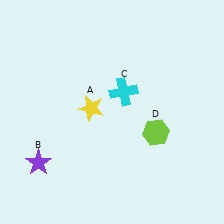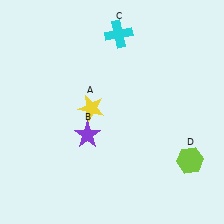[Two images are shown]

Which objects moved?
The objects that moved are: the purple star (B), the cyan cross (C), the lime hexagon (D).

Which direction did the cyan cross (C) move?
The cyan cross (C) moved up.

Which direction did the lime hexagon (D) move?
The lime hexagon (D) moved right.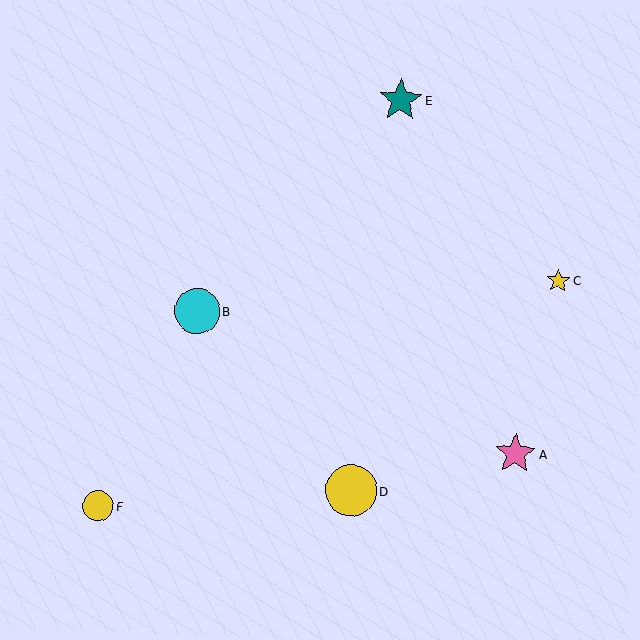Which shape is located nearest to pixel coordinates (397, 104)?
The teal star (labeled E) at (401, 100) is nearest to that location.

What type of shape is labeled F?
Shape F is a yellow circle.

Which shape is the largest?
The yellow circle (labeled D) is the largest.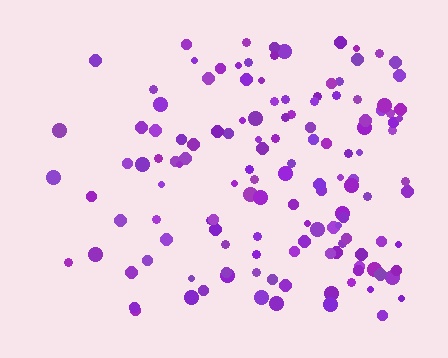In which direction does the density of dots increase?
From left to right, with the right side densest.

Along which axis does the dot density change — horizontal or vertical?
Horizontal.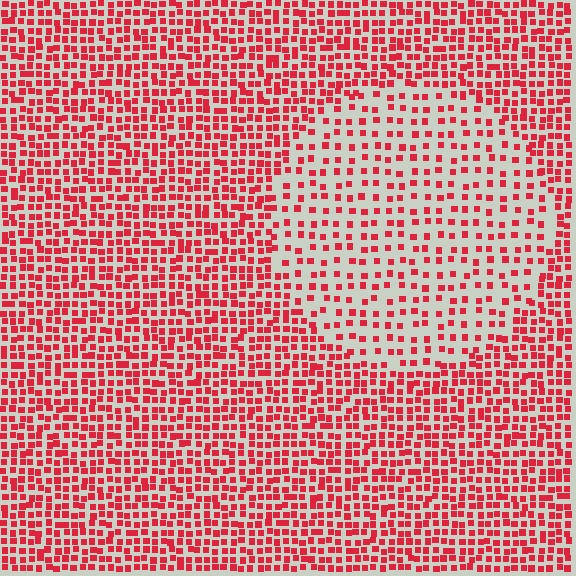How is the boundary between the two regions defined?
The boundary is defined by a change in element density (approximately 2.1x ratio). All elements are the same color, size, and shape.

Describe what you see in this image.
The image contains small red elements arranged at two different densities. A circle-shaped region is visible where the elements are less densely packed than the surrounding area.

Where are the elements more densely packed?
The elements are more densely packed outside the circle boundary.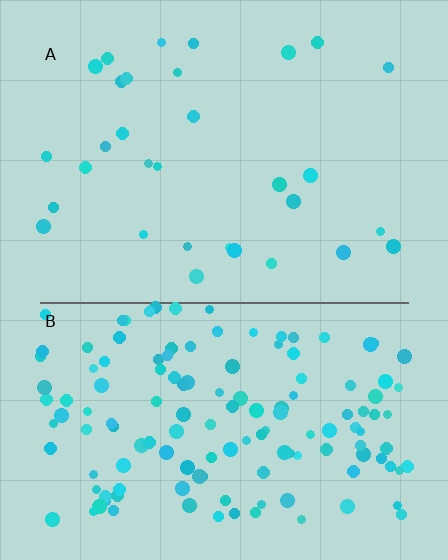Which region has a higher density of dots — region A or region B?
B (the bottom).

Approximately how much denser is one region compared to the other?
Approximately 4.5× — region B over region A.